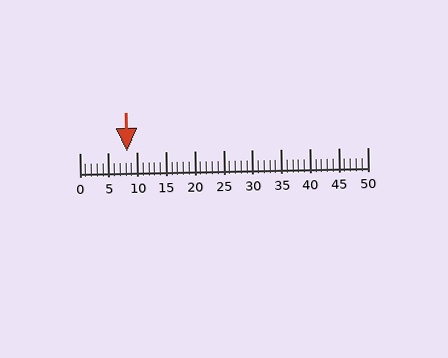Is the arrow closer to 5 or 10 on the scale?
The arrow is closer to 10.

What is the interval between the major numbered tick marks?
The major tick marks are spaced 5 units apart.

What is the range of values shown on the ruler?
The ruler shows values from 0 to 50.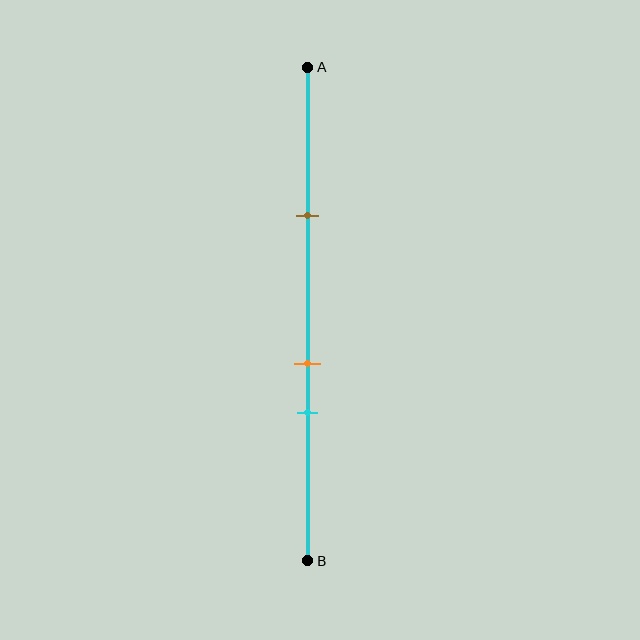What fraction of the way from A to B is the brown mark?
The brown mark is approximately 30% (0.3) of the way from A to B.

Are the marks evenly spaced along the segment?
No, the marks are not evenly spaced.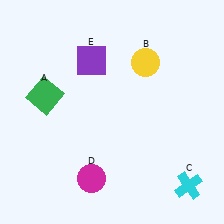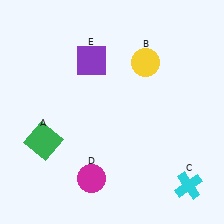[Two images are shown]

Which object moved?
The green square (A) moved down.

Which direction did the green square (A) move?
The green square (A) moved down.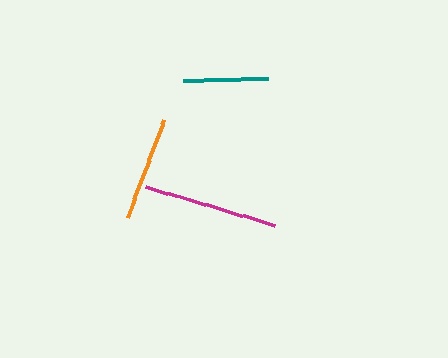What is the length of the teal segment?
The teal segment is approximately 85 pixels long.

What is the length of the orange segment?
The orange segment is approximately 105 pixels long.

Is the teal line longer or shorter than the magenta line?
The magenta line is longer than the teal line.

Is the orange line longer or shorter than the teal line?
The orange line is longer than the teal line.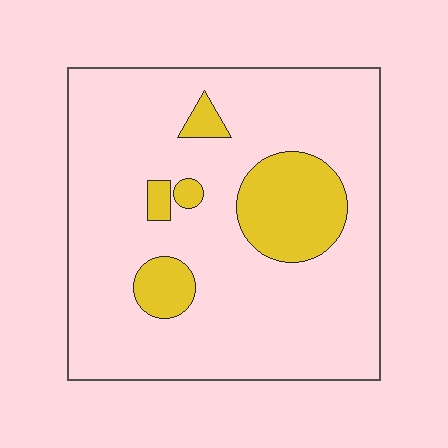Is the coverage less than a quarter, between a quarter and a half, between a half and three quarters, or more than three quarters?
Less than a quarter.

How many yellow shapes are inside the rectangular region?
5.